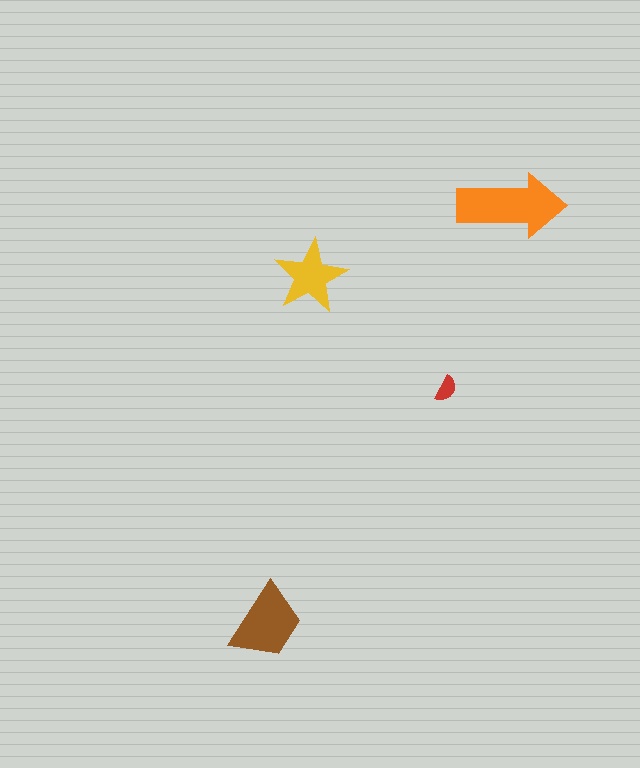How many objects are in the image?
There are 4 objects in the image.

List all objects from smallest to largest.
The red semicircle, the yellow star, the brown trapezoid, the orange arrow.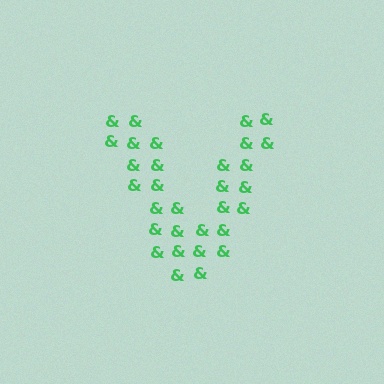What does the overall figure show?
The overall figure shows the letter V.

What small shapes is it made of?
It is made of small ampersands.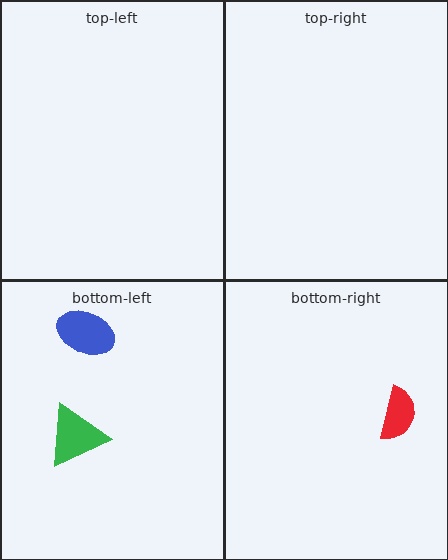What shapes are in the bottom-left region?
The blue ellipse, the green triangle.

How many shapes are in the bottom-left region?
2.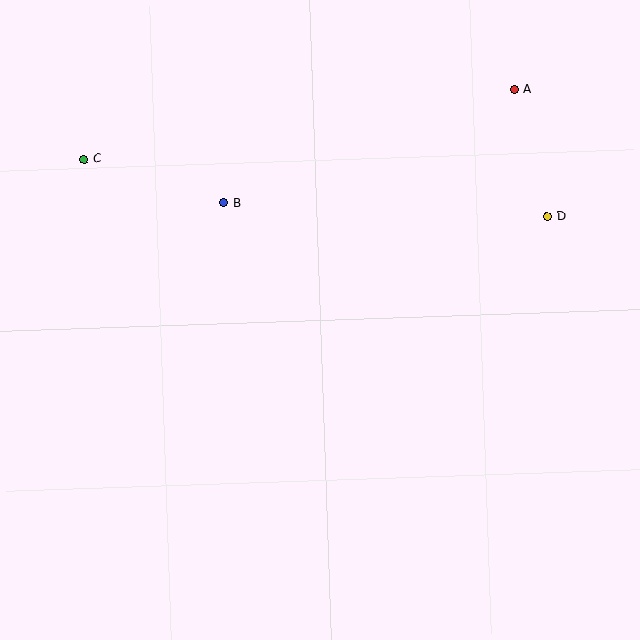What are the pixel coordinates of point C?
Point C is at (84, 159).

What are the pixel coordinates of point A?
Point A is at (514, 89).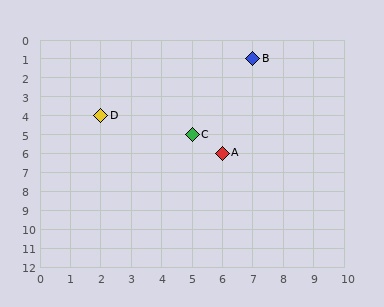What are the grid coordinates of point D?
Point D is at grid coordinates (2, 4).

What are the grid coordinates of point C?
Point C is at grid coordinates (5, 5).